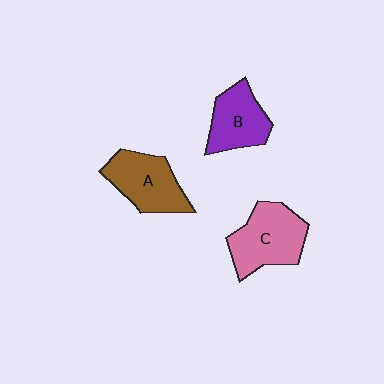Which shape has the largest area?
Shape C (pink).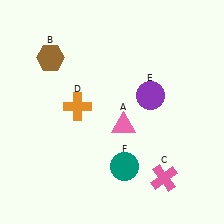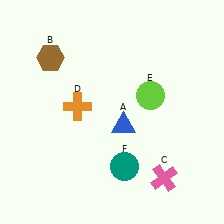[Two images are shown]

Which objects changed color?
A changed from pink to blue. E changed from purple to lime.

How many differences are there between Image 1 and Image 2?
There are 2 differences between the two images.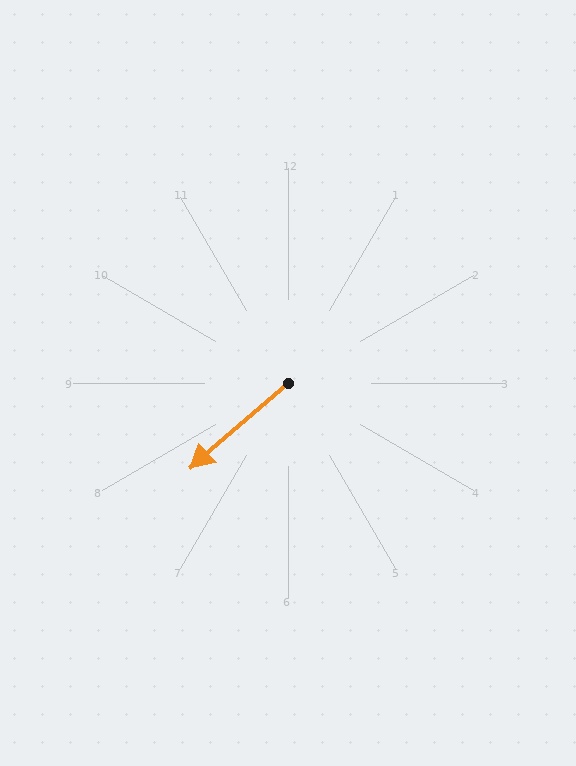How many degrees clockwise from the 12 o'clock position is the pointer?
Approximately 229 degrees.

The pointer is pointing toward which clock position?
Roughly 8 o'clock.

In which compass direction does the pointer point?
Southwest.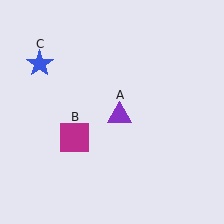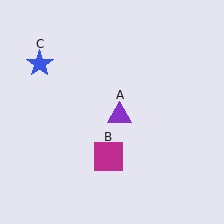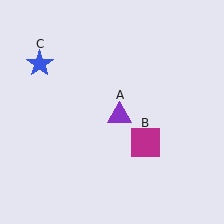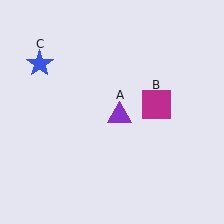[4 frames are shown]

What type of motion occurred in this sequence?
The magenta square (object B) rotated counterclockwise around the center of the scene.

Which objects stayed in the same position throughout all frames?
Purple triangle (object A) and blue star (object C) remained stationary.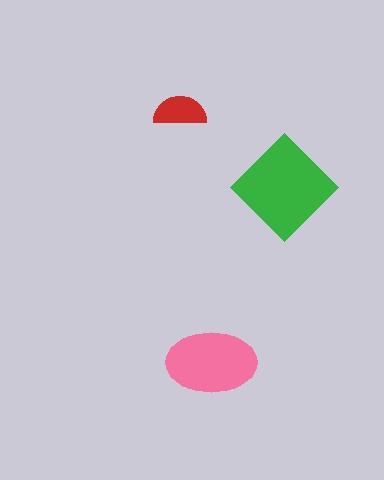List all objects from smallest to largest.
The red semicircle, the pink ellipse, the green diamond.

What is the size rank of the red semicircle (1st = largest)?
3rd.